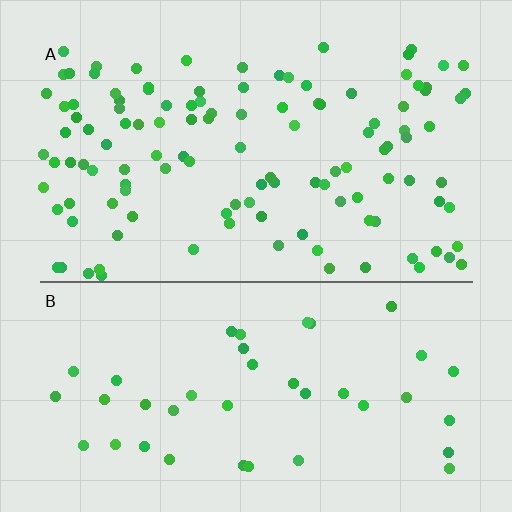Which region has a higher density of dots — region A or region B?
A (the top).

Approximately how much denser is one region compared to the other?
Approximately 2.9× — region A over region B.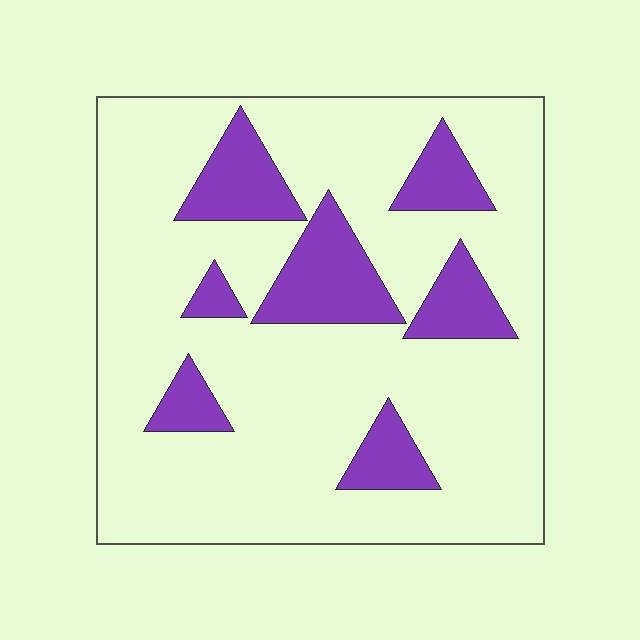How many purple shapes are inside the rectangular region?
7.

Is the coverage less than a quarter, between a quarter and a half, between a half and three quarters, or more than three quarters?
Less than a quarter.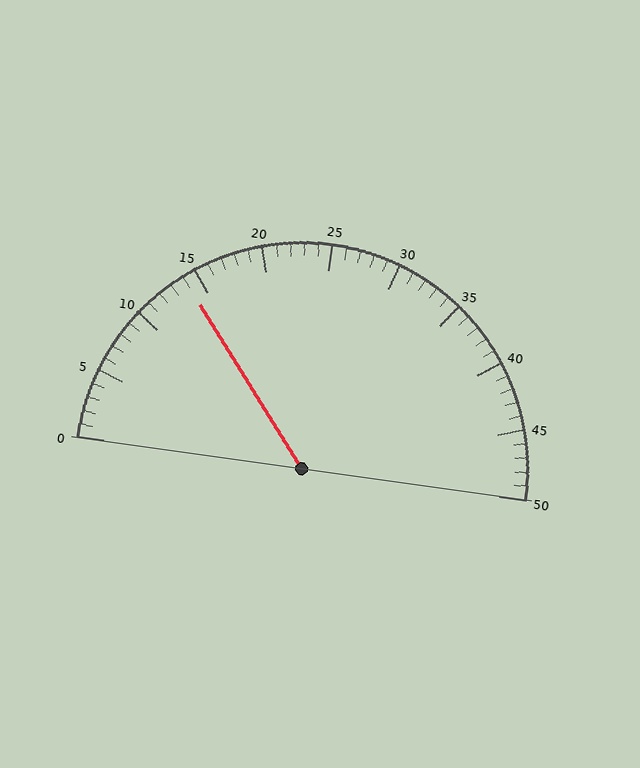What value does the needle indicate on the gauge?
The needle indicates approximately 14.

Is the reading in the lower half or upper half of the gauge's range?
The reading is in the lower half of the range (0 to 50).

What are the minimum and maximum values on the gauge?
The gauge ranges from 0 to 50.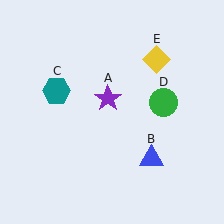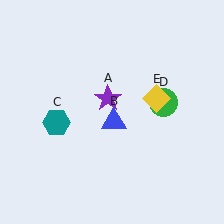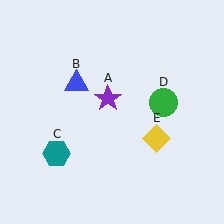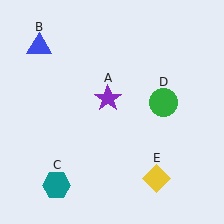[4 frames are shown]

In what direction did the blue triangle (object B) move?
The blue triangle (object B) moved up and to the left.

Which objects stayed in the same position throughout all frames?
Purple star (object A) and green circle (object D) remained stationary.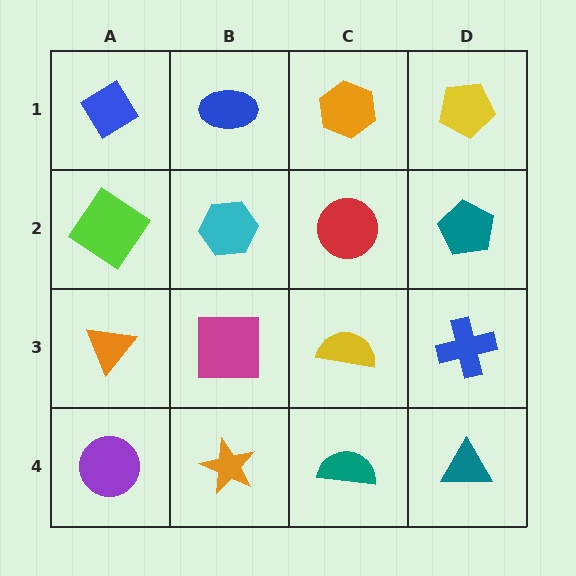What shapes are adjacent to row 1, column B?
A cyan hexagon (row 2, column B), a blue diamond (row 1, column A), an orange hexagon (row 1, column C).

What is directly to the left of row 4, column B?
A purple circle.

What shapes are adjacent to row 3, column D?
A teal pentagon (row 2, column D), a teal triangle (row 4, column D), a yellow semicircle (row 3, column C).